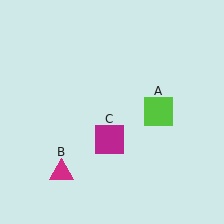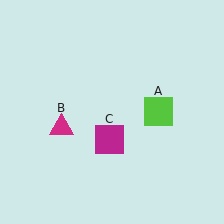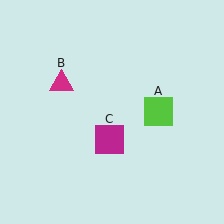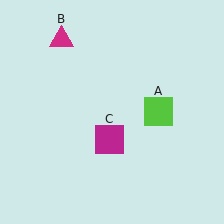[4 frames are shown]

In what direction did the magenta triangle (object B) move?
The magenta triangle (object B) moved up.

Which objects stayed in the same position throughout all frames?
Lime square (object A) and magenta square (object C) remained stationary.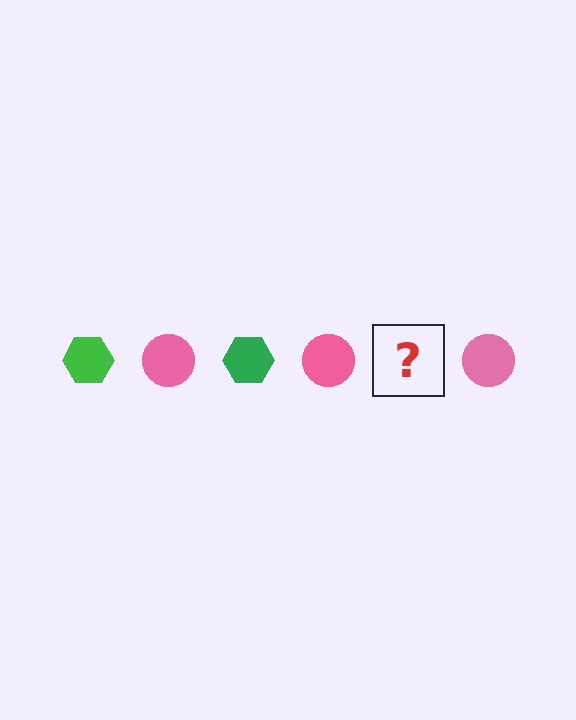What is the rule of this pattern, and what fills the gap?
The rule is that the pattern alternates between green hexagon and pink circle. The gap should be filled with a green hexagon.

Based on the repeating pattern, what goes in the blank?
The blank should be a green hexagon.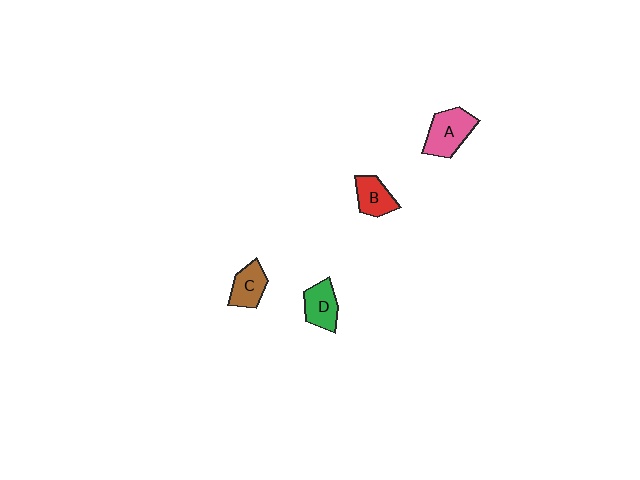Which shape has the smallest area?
Shape B (red).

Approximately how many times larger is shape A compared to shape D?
Approximately 1.3 times.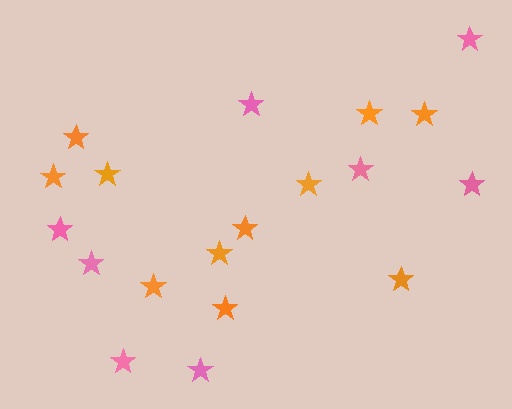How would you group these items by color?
There are 2 groups: one group of orange stars (11) and one group of pink stars (8).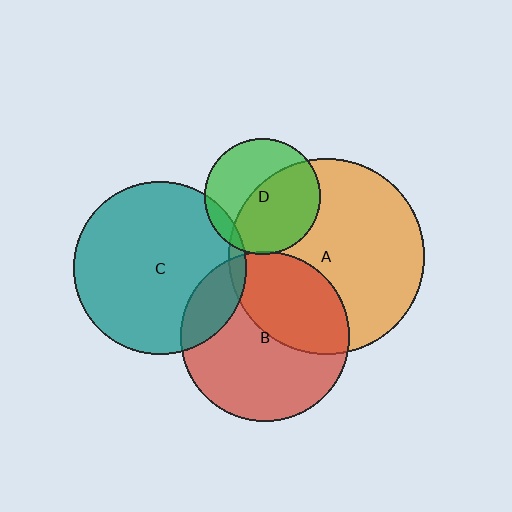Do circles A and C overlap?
Yes.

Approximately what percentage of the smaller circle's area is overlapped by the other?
Approximately 5%.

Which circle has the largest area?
Circle A (orange).